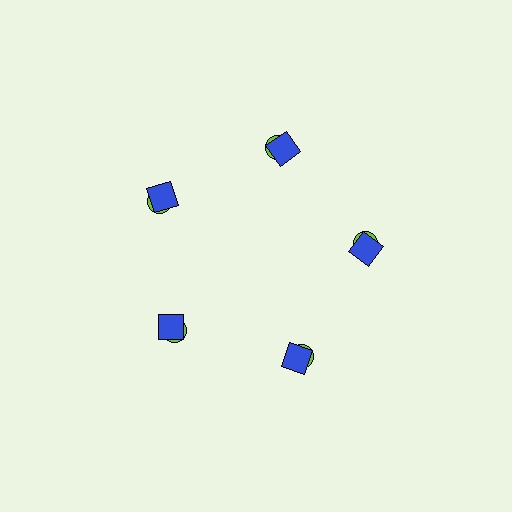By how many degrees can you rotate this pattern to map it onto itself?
The pattern maps onto itself every 72 degrees of rotation.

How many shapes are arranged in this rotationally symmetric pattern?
There are 10 shapes, arranged in 5 groups of 2.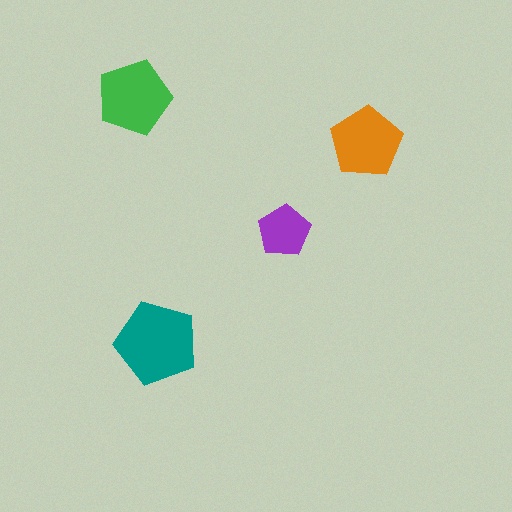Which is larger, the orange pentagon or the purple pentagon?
The orange one.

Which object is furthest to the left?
The green pentagon is leftmost.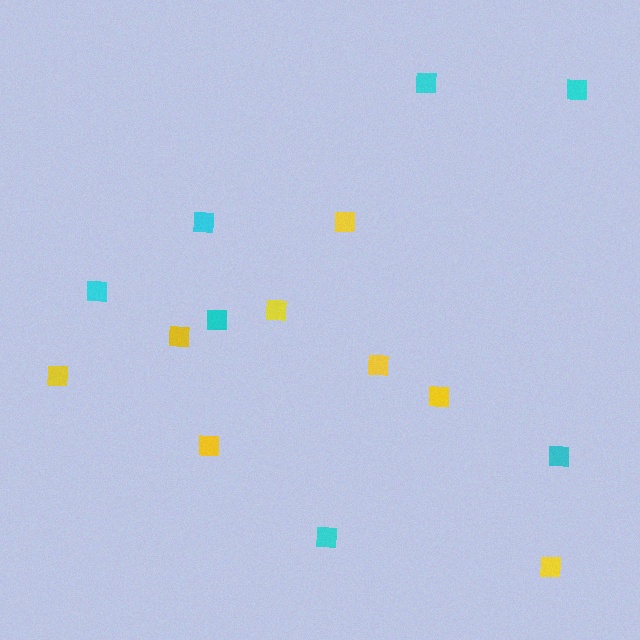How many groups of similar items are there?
There are 2 groups: one group of cyan squares (7) and one group of yellow squares (8).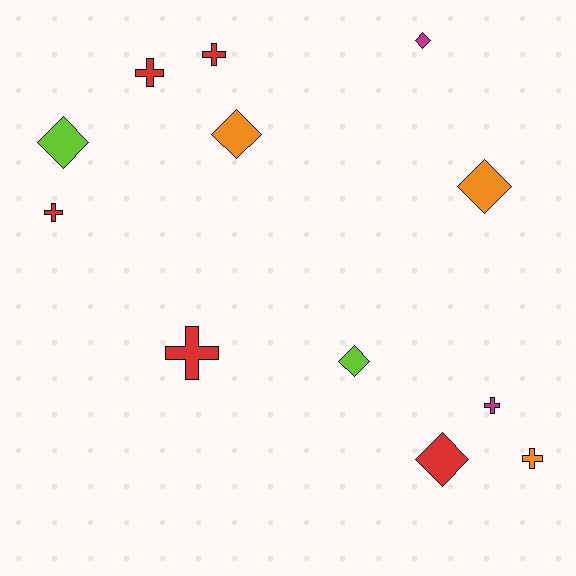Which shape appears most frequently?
Cross, with 6 objects.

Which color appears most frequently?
Red, with 5 objects.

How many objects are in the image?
There are 12 objects.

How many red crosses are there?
There are 4 red crosses.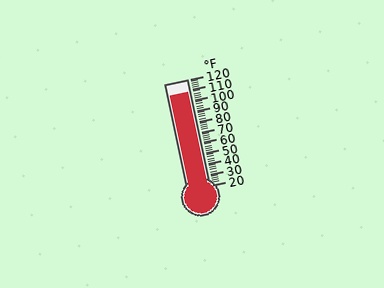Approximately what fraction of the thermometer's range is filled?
The thermometer is filled to approximately 90% of its range.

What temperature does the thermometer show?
The thermometer shows approximately 108°F.